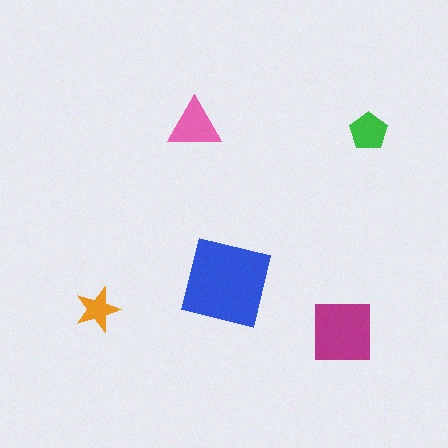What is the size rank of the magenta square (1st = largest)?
2nd.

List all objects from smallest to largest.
The orange star, the green pentagon, the pink triangle, the magenta square, the blue square.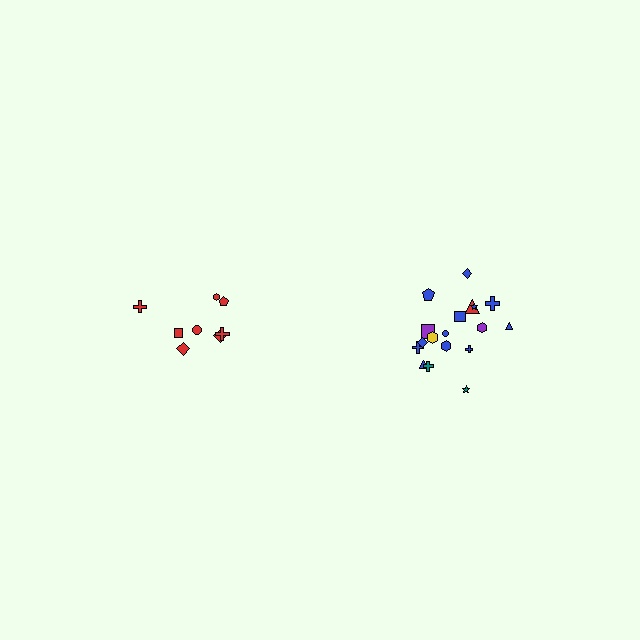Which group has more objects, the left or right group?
The right group.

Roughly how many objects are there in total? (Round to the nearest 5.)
Roughly 25 objects in total.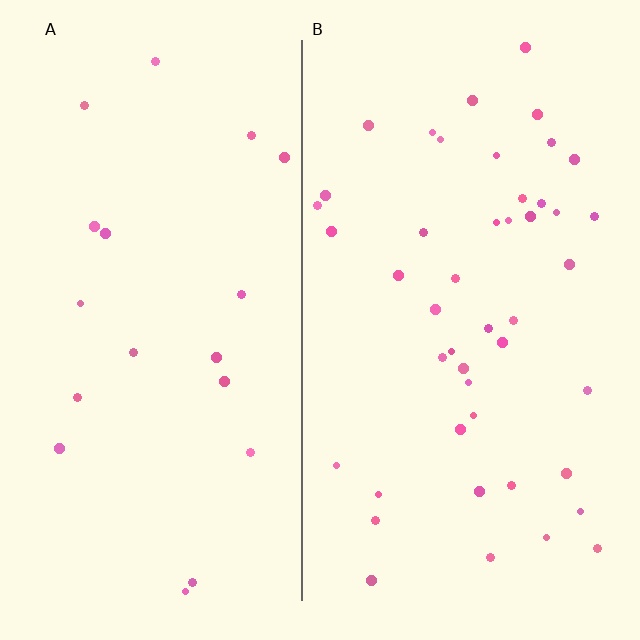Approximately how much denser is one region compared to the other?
Approximately 2.5× — region B over region A.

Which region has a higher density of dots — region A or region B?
B (the right).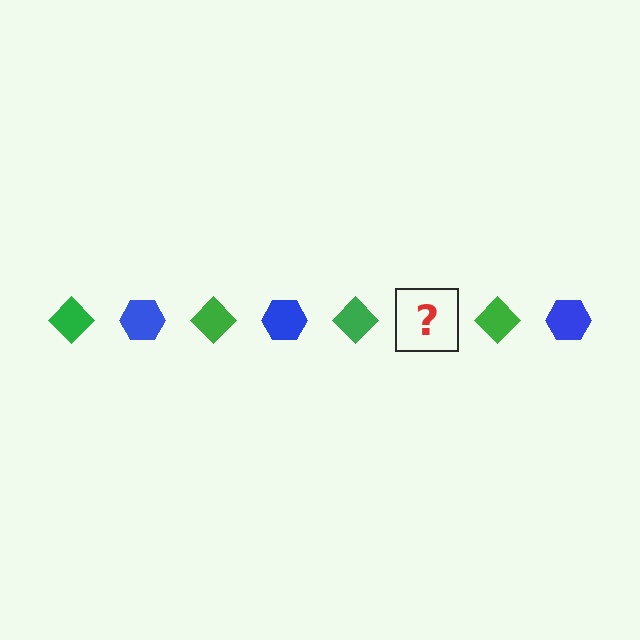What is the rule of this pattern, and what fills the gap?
The rule is that the pattern alternates between green diamond and blue hexagon. The gap should be filled with a blue hexagon.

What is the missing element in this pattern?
The missing element is a blue hexagon.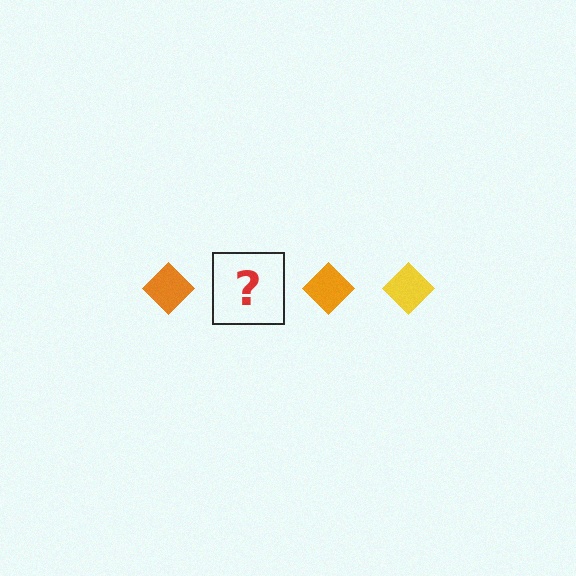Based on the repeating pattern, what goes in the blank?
The blank should be a yellow diamond.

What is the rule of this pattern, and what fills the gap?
The rule is that the pattern cycles through orange, yellow diamonds. The gap should be filled with a yellow diamond.